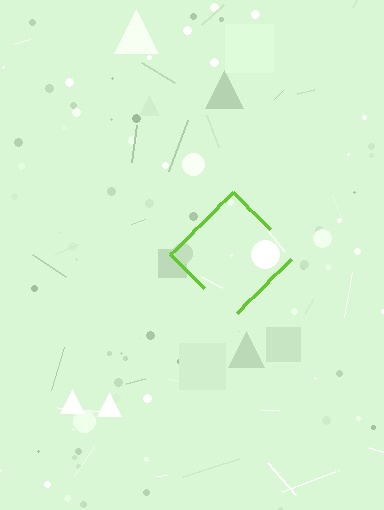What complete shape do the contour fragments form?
The contour fragments form a diamond.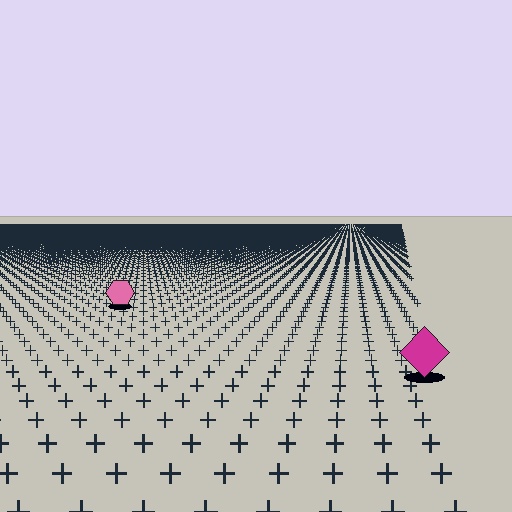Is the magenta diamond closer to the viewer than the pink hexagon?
Yes. The magenta diamond is closer — you can tell from the texture gradient: the ground texture is coarser near it.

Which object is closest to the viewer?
The magenta diamond is closest. The texture marks near it are larger and more spread out.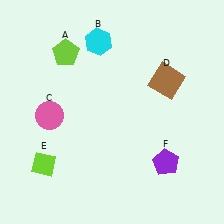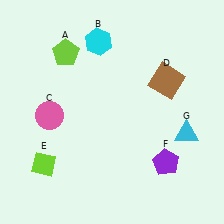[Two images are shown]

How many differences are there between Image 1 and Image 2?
There is 1 difference between the two images.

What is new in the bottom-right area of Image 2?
A cyan triangle (G) was added in the bottom-right area of Image 2.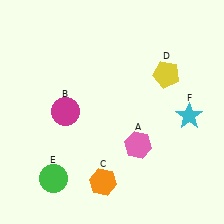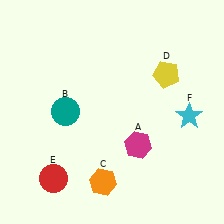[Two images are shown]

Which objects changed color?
A changed from pink to magenta. B changed from magenta to teal. E changed from green to red.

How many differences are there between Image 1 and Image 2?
There are 3 differences between the two images.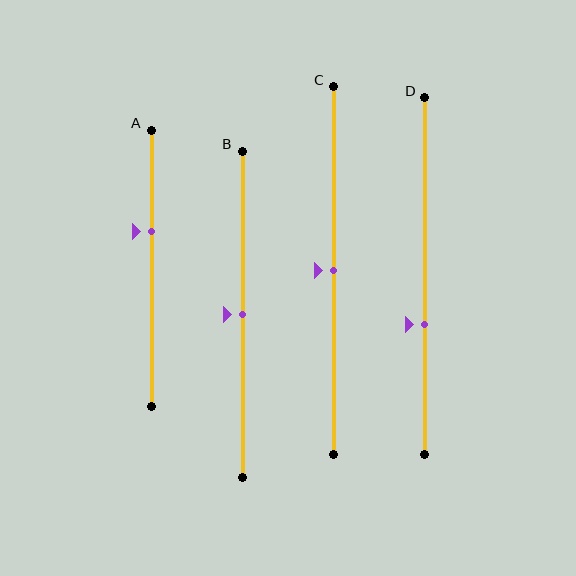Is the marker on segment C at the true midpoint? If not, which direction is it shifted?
Yes, the marker on segment C is at the true midpoint.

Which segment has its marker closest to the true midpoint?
Segment B has its marker closest to the true midpoint.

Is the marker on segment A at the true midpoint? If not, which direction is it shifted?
No, the marker on segment A is shifted upward by about 13% of the segment length.